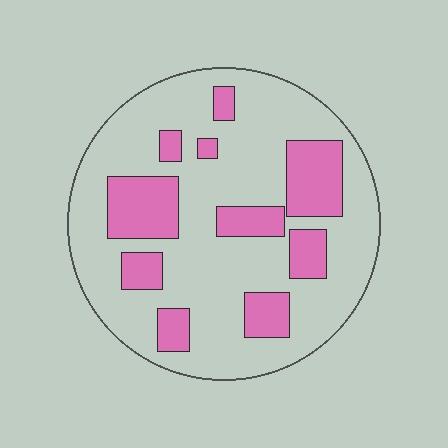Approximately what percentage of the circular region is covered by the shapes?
Approximately 25%.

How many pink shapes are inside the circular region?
10.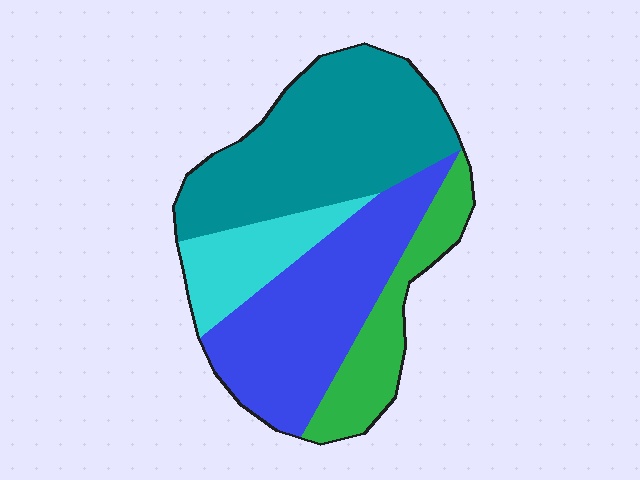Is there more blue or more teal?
Teal.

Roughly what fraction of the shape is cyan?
Cyan takes up less than a sixth of the shape.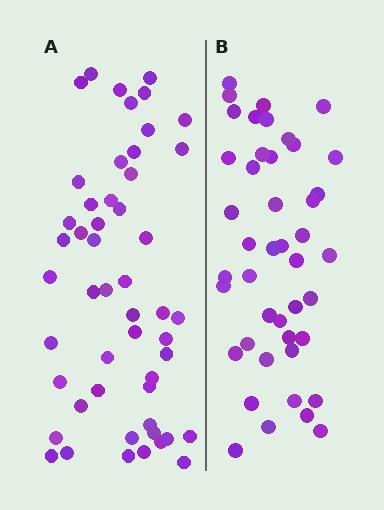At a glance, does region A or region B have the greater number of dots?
Region A (the left region) has more dots.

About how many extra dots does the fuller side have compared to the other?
Region A has roughly 8 or so more dots than region B.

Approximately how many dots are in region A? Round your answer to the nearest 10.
About 50 dots. (The exact count is 51, which rounds to 50.)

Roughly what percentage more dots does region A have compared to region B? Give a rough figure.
About 15% more.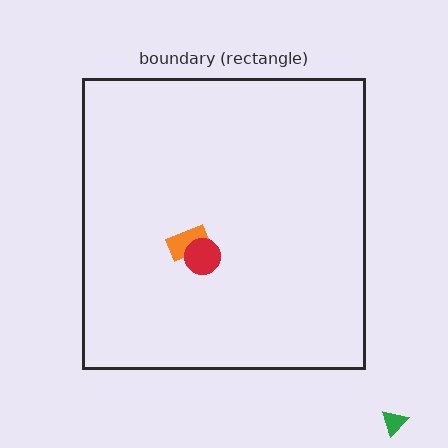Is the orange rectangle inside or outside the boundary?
Inside.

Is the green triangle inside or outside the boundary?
Outside.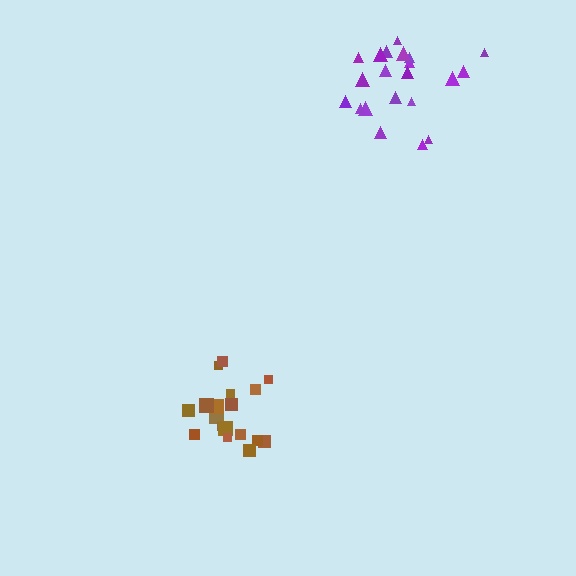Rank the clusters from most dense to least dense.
brown, purple.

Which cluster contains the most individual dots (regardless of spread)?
Purple (21).